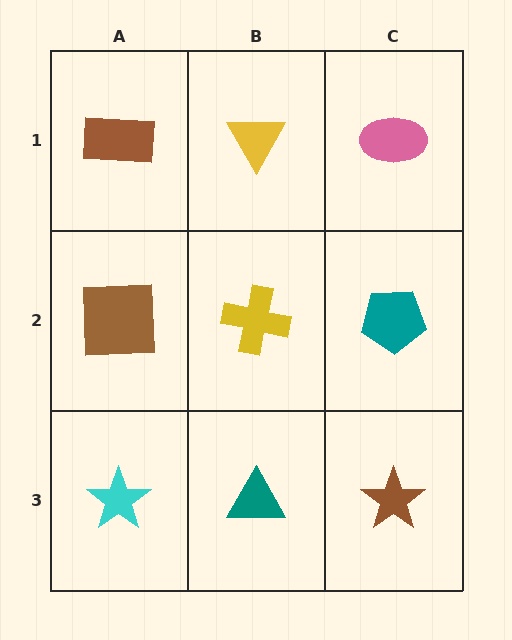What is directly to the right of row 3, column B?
A brown star.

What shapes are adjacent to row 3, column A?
A brown square (row 2, column A), a teal triangle (row 3, column B).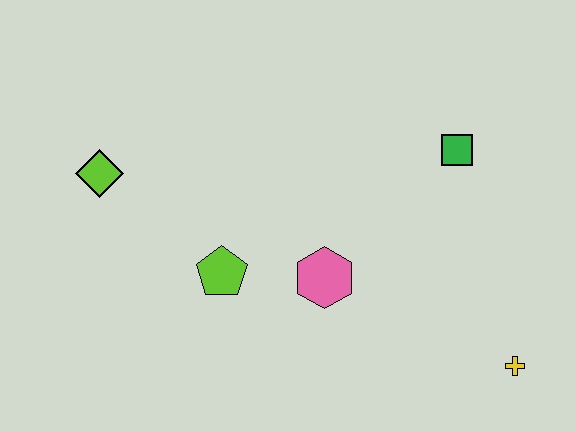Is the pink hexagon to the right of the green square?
No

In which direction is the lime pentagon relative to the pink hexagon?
The lime pentagon is to the left of the pink hexagon.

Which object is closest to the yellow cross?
The pink hexagon is closest to the yellow cross.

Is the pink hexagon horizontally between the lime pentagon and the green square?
Yes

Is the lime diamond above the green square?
No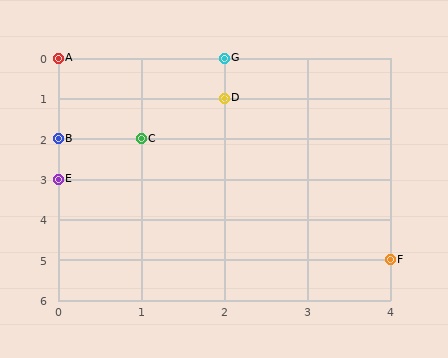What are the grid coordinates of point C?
Point C is at grid coordinates (1, 2).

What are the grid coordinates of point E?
Point E is at grid coordinates (0, 3).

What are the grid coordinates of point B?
Point B is at grid coordinates (0, 2).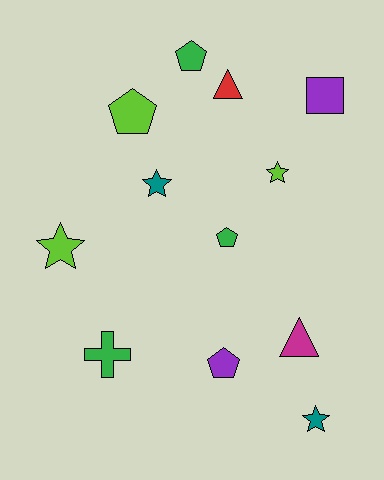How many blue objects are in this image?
There are no blue objects.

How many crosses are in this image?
There is 1 cross.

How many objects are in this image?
There are 12 objects.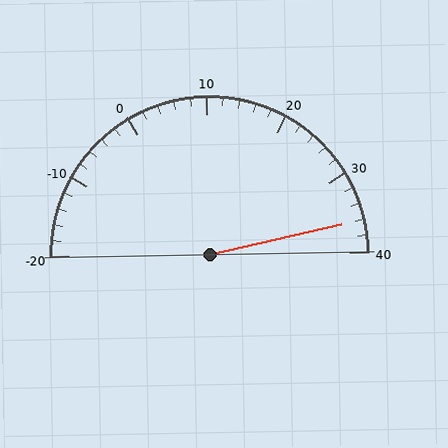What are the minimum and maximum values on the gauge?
The gauge ranges from -20 to 40.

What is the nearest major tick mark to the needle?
The nearest major tick mark is 40.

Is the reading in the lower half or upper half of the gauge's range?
The reading is in the upper half of the range (-20 to 40).